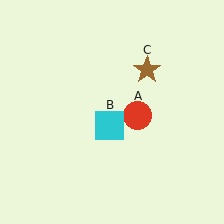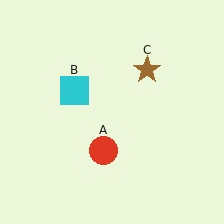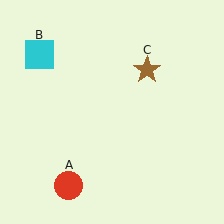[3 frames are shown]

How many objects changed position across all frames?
2 objects changed position: red circle (object A), cyan square (object B).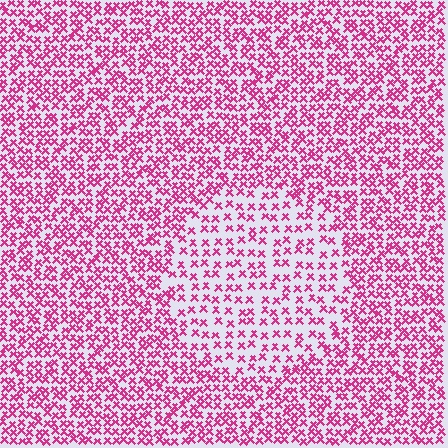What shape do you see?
I see a circle.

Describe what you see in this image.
The image contains small magenta elements arranged at two different densities. A circle-shaped region is visible where the elements are less densely packed than the surrounding area.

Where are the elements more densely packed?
The elements are more densely packed outside the circle boundary.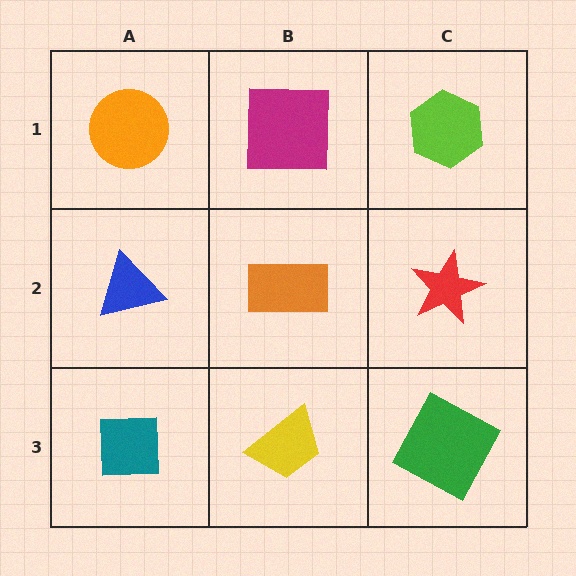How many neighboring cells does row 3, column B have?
3.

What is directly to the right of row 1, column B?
A lime hexagon.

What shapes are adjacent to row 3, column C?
A red star (row 2, column C), a yellow trapezoid (row 3, column B).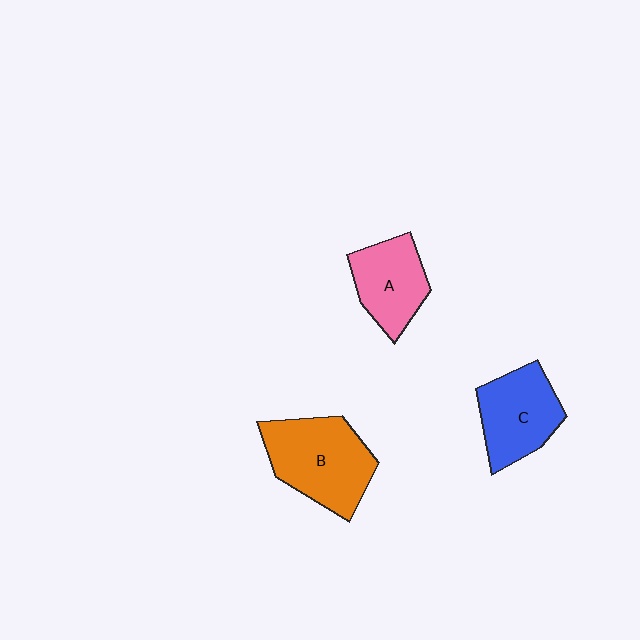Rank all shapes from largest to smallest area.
From largest to smallest: B (orange), C (blue), A (pink).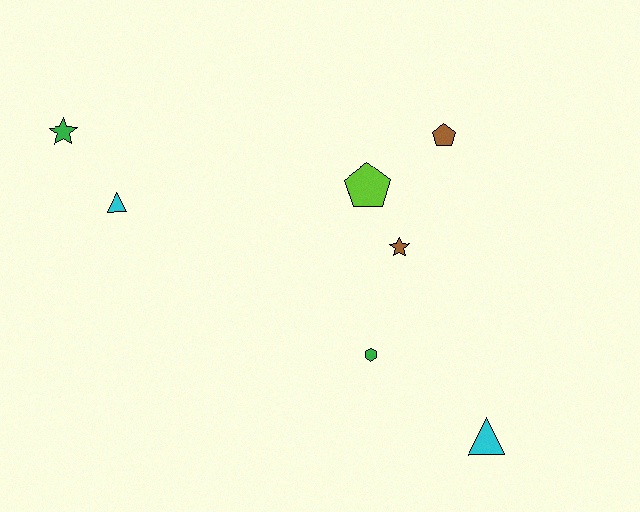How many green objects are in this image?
There are 2 green objects.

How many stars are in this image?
There are 2 stars.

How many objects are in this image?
There are 7 objects.